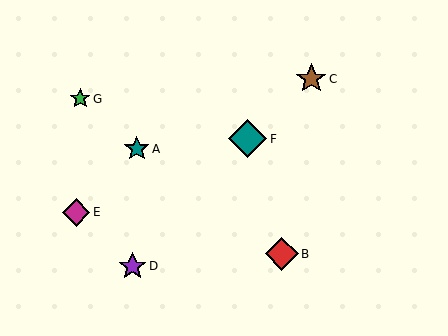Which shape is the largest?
The teal diamond (labeled F) is the largest.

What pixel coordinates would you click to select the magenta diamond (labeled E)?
Click at (76, 213) to select the magenta diamond E.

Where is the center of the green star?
The center of the green star is at (80, 99).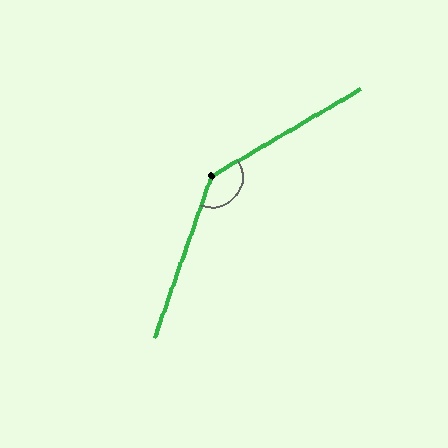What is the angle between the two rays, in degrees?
Approximately 140 degrees.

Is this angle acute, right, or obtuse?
It is obtuse.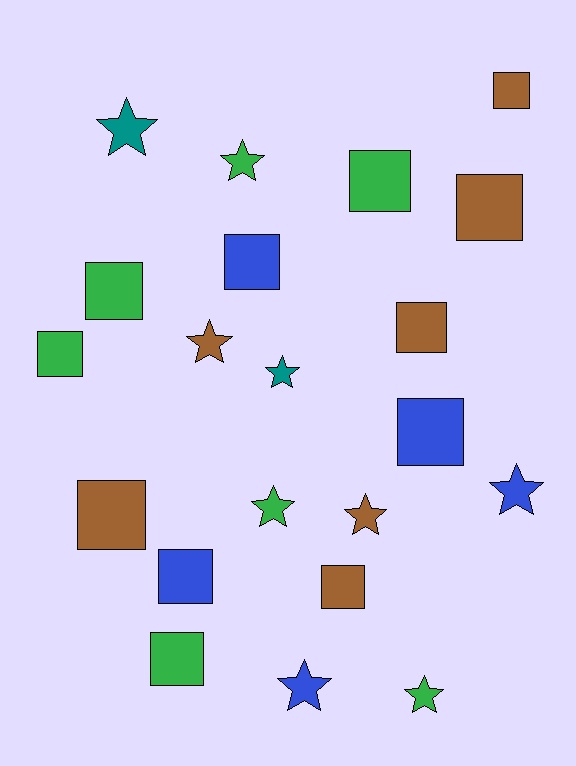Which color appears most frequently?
Green, with 7 objects.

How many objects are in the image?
There are 21 objects.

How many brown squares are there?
There are 5 brown squares.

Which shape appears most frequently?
Square, with 12 objects.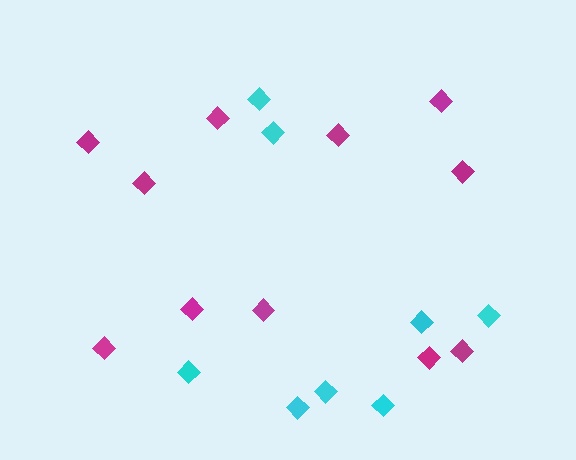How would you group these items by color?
There are 2 groups: one group of magenta diamonds (11) and one group of cyan diamonds (8).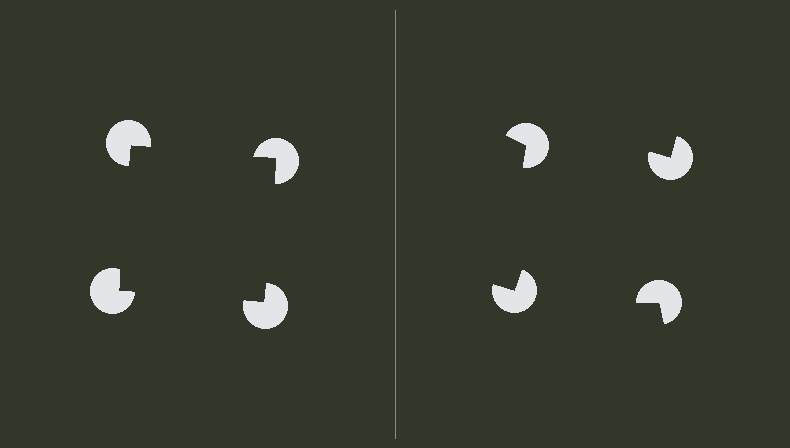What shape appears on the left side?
An illusory square.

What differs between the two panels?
The pac-man discs are positioned identically on both sides; only the wedge orientations differ. On the left they align to a square; on the right they are misaligned.